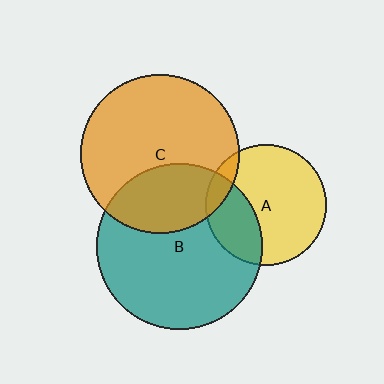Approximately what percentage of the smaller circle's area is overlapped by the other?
Approximately 10%.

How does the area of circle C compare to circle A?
Approximately 1.7 times.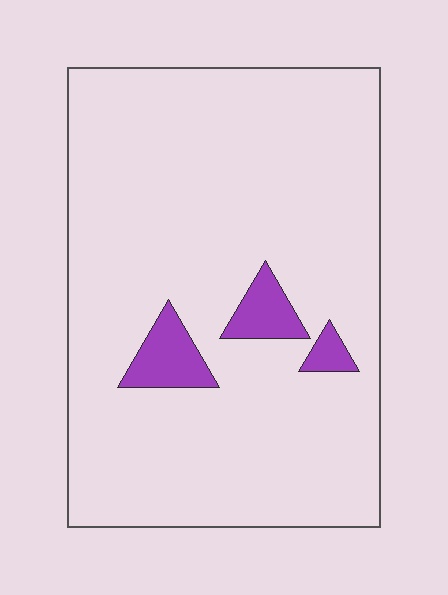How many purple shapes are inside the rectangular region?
3.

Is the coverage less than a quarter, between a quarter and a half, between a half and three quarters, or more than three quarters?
Less than a quarter.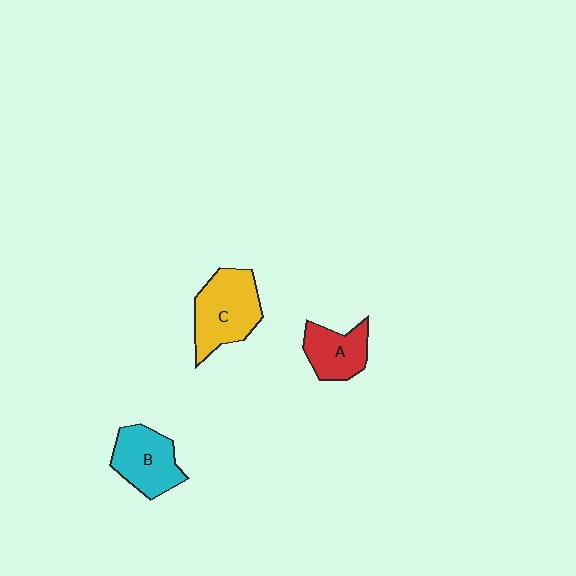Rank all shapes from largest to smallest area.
From largest to smallest: C (yellow), B (cyan), A (red).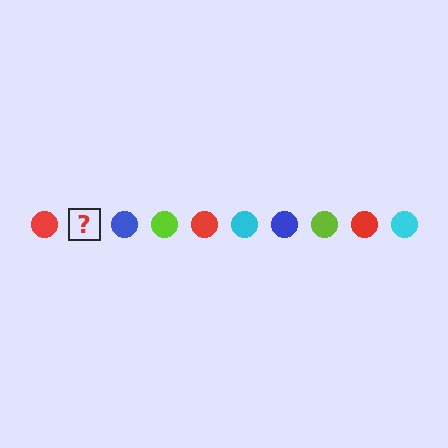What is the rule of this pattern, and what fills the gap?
The rule is that the pattern cycles through red, cyan, blue, lime circles. The gap should be filled with a cyan circle.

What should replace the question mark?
The question mark should be replaced with a cyan circle.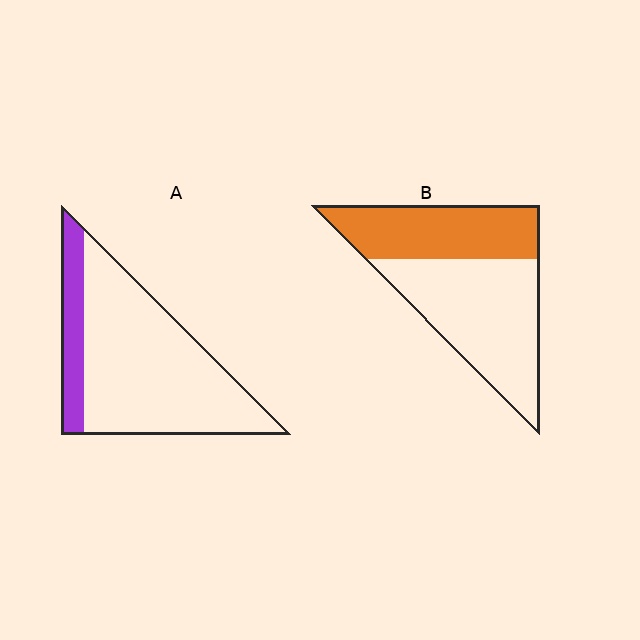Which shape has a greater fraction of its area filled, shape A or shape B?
Shape B.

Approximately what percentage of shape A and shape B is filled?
A is approximately 20% and B is approximately 40%.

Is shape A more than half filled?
No.